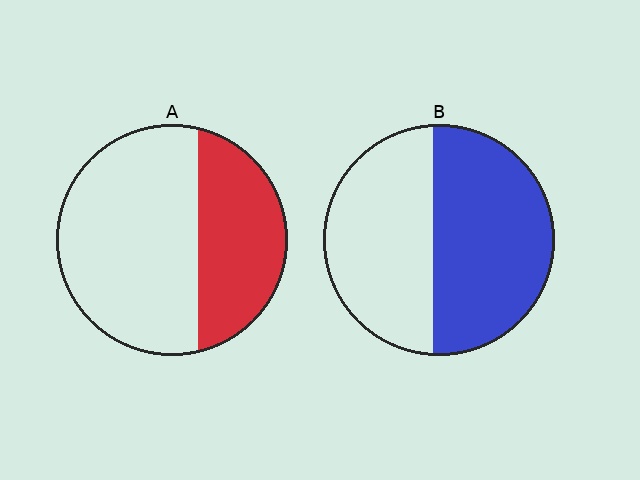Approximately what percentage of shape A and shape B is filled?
A is approximately 35% and B is approximately 55%.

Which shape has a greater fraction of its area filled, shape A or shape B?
Shape B.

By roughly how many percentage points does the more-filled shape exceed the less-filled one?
By roughly 15 percentage points (B over A).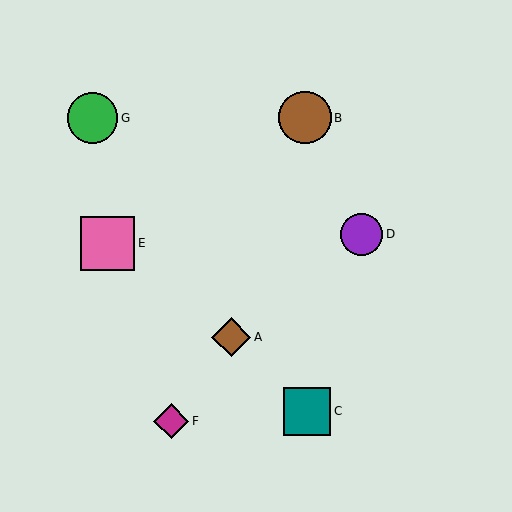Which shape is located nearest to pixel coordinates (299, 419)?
The teal square (labeled C) at (307, 411) is nearest to that location.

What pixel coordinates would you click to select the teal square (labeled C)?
Click at (307, 411) to select the teal square C.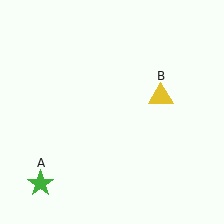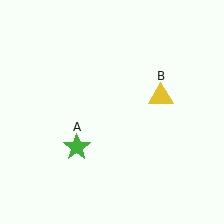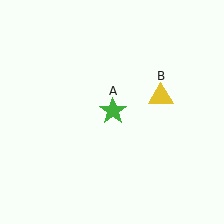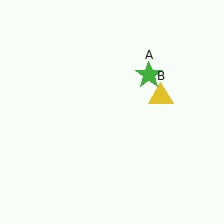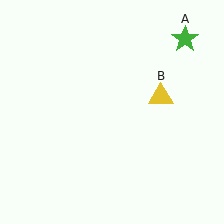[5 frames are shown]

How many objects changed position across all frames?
1 object changed position: green star (object A).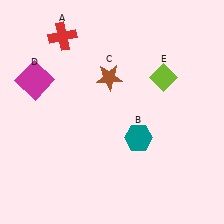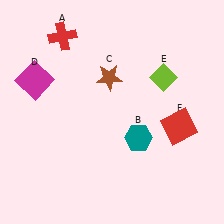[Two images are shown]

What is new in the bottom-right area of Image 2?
A red square (F) was added in the bottom-right area of Image 2.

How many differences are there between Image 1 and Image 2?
There is 1 difference between the two images.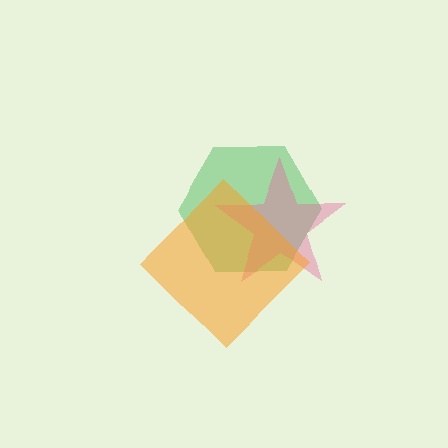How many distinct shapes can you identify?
There are 3 distinct shapes: a green hexagon, a pink star, an orange diamond.